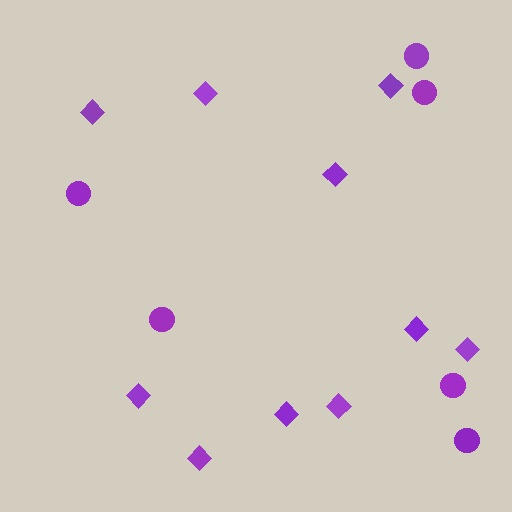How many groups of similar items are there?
There are 2 groups: one group of diamonds (10) and one group of circles (6).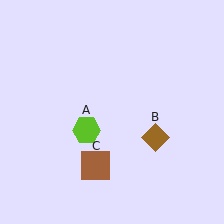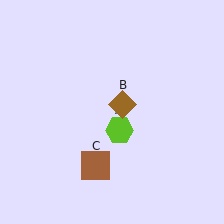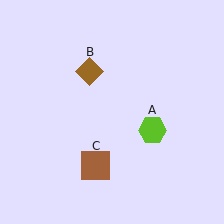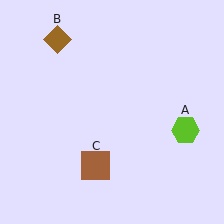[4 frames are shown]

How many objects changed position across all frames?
2 objects changed position: lime hexagon (object A), brown diamond (object B).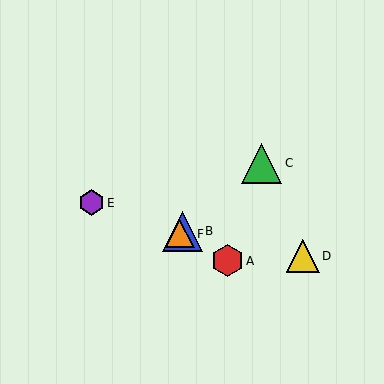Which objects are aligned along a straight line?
Objects B, C, F are aligned along a straight line.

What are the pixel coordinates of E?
Object E is at (91, 203).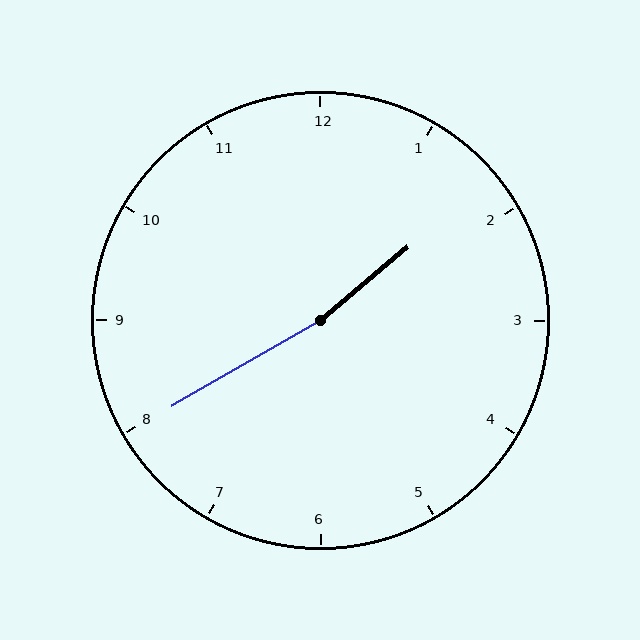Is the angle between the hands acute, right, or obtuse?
It is obtuse.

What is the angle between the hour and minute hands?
Approximately 170 degrees.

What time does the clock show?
1:40.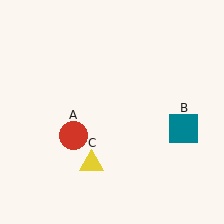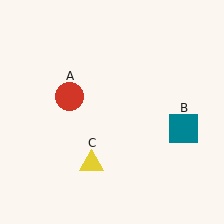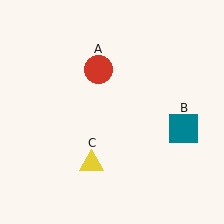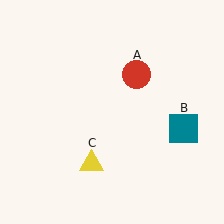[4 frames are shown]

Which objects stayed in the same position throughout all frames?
Teal square (object B) and yellow triangle (object C) remained stationary.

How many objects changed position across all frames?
1 object changed position: red circle (object A).